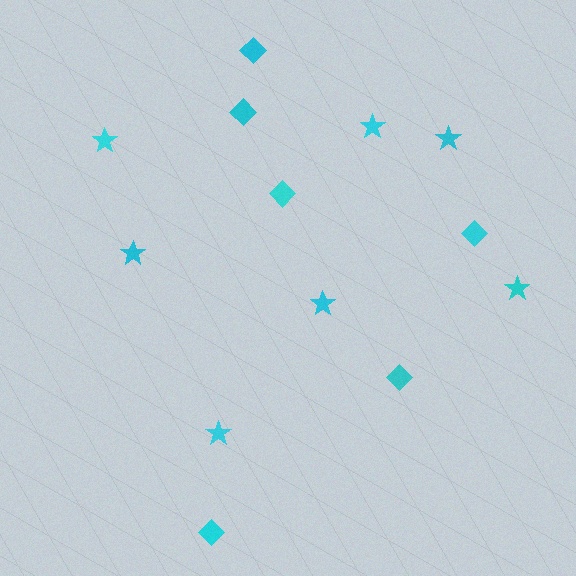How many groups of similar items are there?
There are 2 groups: one group of diamonds (6) and one group of stars (7).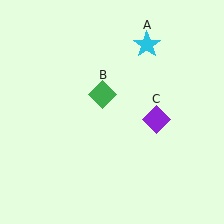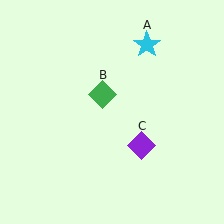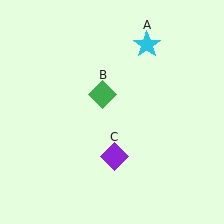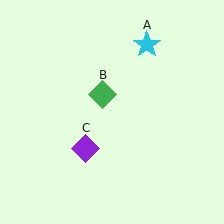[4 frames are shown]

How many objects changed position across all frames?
1 object changed position: purple diamond (object C).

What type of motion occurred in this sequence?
The purple diamond (object C) rotated clockwise around the center of the scene.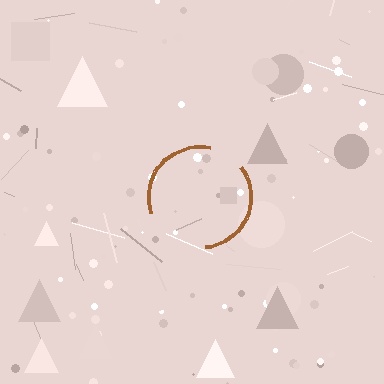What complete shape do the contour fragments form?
The contour fragments form a circle.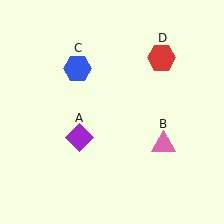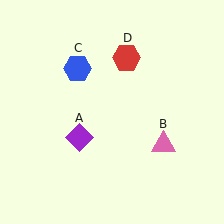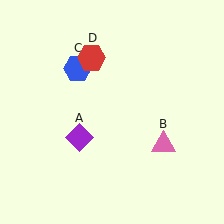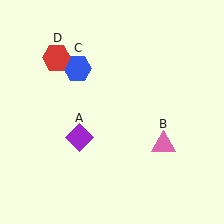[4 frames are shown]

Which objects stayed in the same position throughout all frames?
Purple diamond (object A) and pink triangle (object B) and blue hexagon (object C) remained stationary.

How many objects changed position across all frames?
1 object changed position: red hexagon (object D).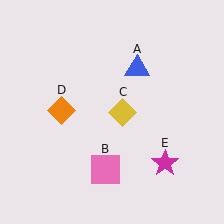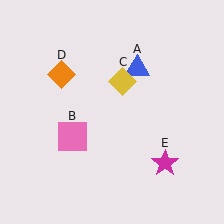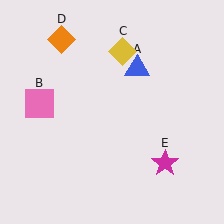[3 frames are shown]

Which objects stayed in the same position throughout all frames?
Blue triangle (object A) and magenta star (object E) remained stationary.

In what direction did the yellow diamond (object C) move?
The yellow diamond (object C) moved up.